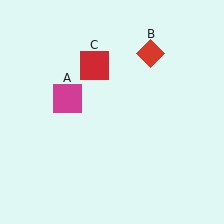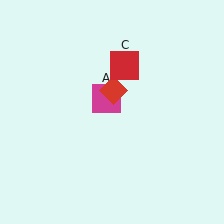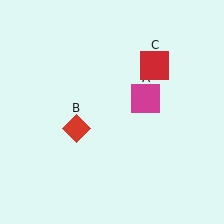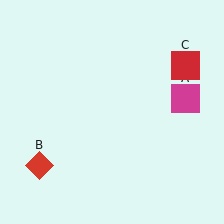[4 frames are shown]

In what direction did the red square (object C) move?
The red square (object C) moved right.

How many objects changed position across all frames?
3 objects changed position: magenta square (object A), red diamond (object B), red square (object C).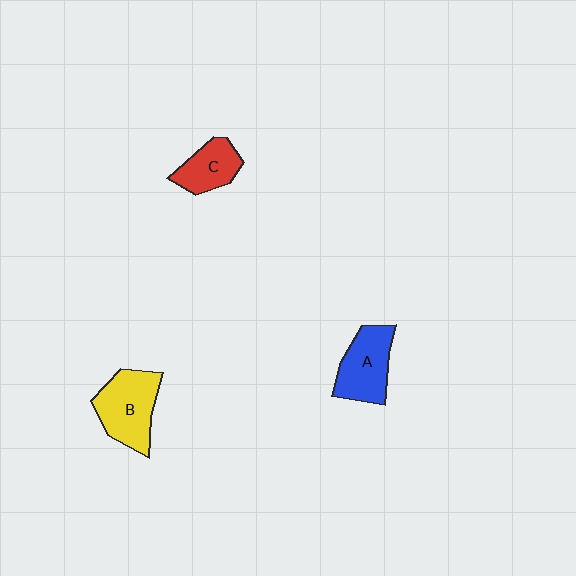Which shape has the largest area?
Shape B (yellow).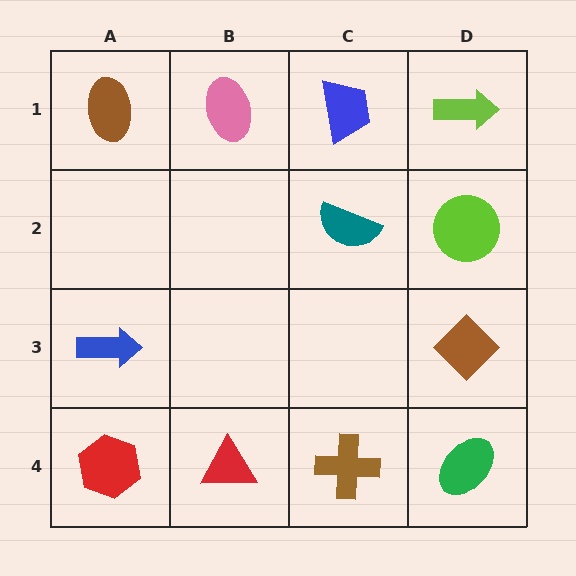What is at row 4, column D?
A green ellipse.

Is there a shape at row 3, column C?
No, that cell is empty.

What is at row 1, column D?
A lime arrow.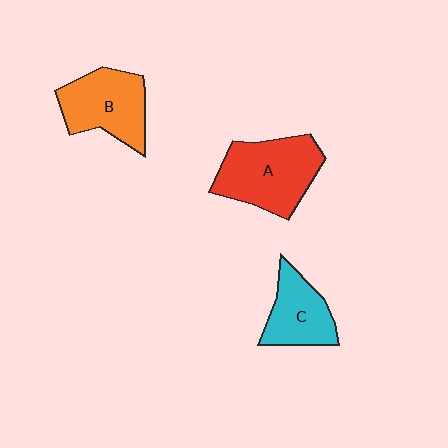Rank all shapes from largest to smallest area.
From largest to smallest: A (red), B (orange), C (cyan).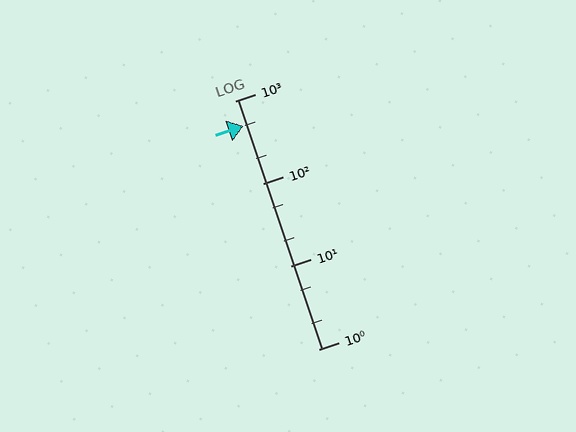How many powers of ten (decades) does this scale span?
The scale spans 3 decades, from 1 to 1000.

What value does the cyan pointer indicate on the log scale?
The pointer indicates approximately 500.